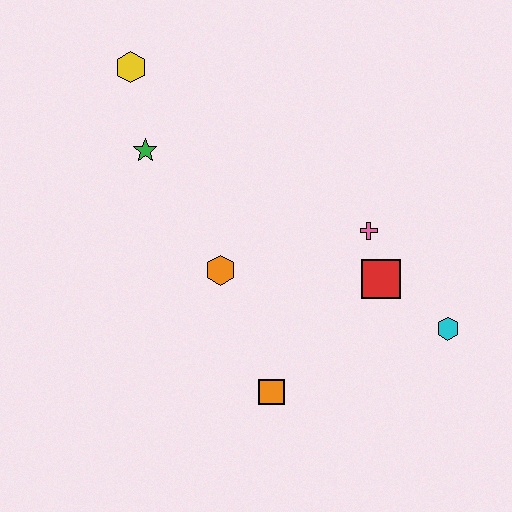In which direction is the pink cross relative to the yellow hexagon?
The pink cross is to the right of the yellow hexagon.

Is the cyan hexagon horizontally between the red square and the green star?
No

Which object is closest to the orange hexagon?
The orange square is closest to the orange hexagon.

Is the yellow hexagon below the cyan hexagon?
No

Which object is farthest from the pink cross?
The yellow hexagon is farthest from the pink cross.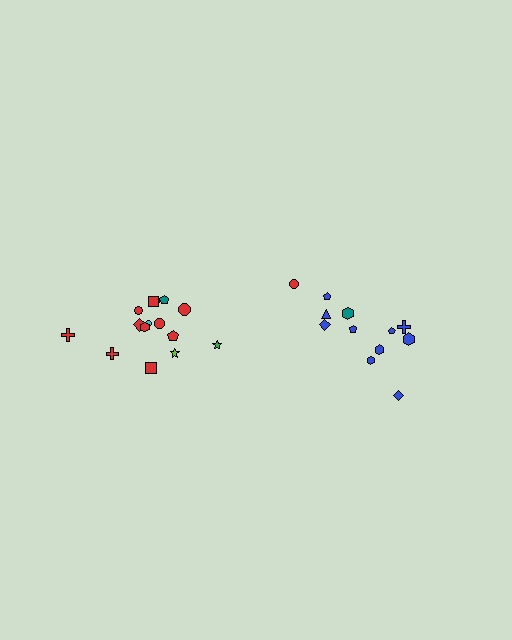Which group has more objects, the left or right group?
The left group.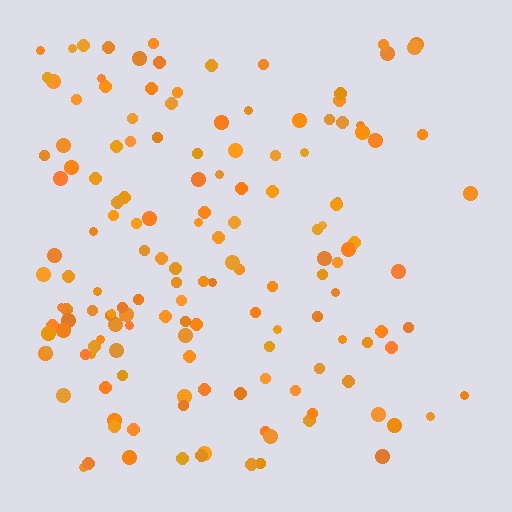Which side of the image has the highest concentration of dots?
The left.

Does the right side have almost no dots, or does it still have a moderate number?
Still a moderate number, just noticeably fewer than the left.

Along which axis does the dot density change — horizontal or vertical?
Horizontal.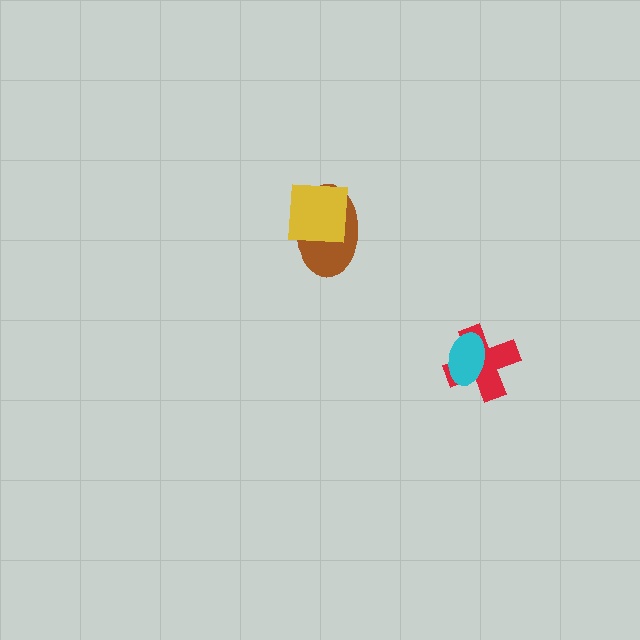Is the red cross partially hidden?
Yes, it is partially covered by another shape.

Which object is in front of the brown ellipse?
The yellow square is in front of the brown ellipse.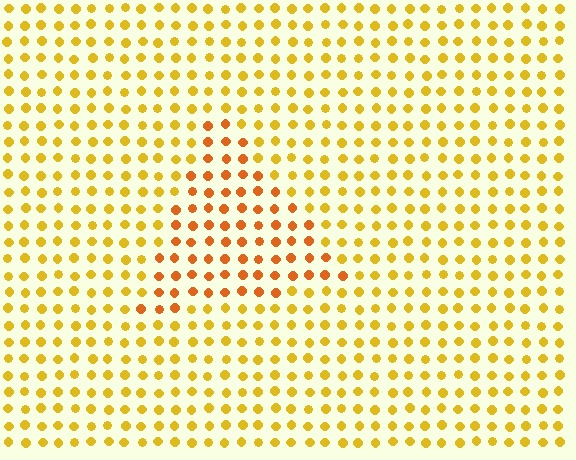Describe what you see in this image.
The image is filled with small yellow elements in a uniform arrangement. A triangle-shaped region is visible where the elements are tinted to a slightly different hue, forming a subtle color boundary.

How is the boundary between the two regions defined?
The boundary is defined purely by a slight shift in hue (about 27 degrees). Spacing, size, and orientation are identical on both sides.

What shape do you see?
I see a triangle.